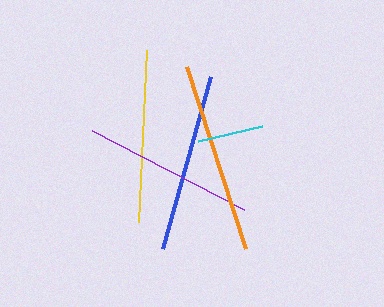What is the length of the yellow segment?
The yellow segment is approximately 172 pixels long.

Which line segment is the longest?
The orange line is the longest at approximately 191 pixels.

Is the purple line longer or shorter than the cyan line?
The purple line is longer than the cyan line.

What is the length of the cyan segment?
The cyan segment is approximately 66 pixels long.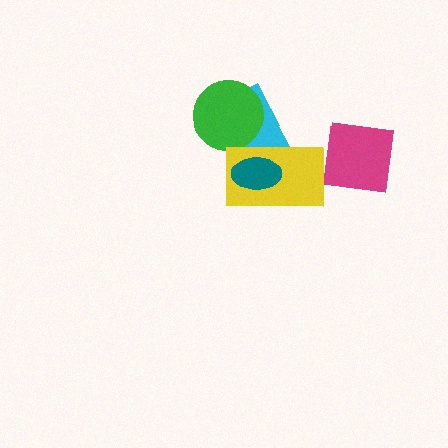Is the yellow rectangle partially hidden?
Yes, it is partially covered by another shape.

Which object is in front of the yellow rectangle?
The teal ellipse is in front of the yellow rectangle.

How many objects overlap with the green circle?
1 object overlaps with the green circle.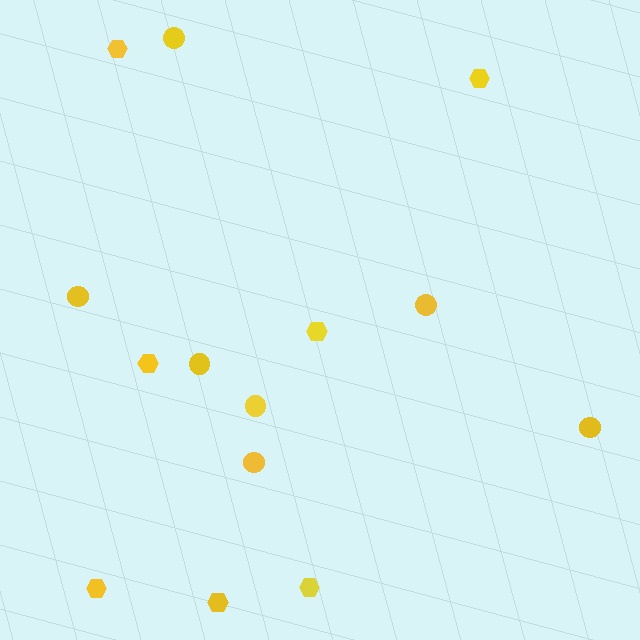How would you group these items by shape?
There are 2 groups: one group of circles (7) and one group of hexagons (7).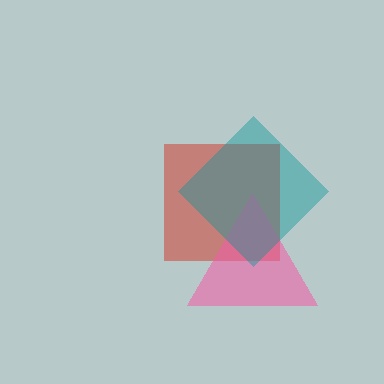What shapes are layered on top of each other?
The layered shapes are: a red square, a pink triangle, a teal diamond.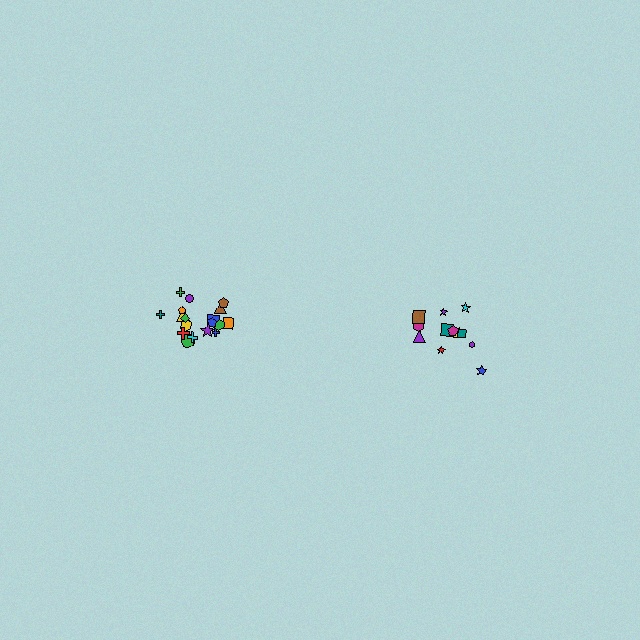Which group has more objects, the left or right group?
The left group.